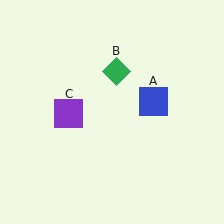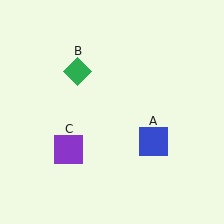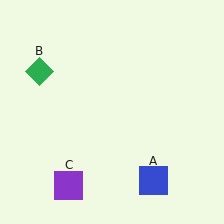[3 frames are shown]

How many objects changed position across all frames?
3 objects changed position: blue square (object A), green diamond (object B), purple square (object C).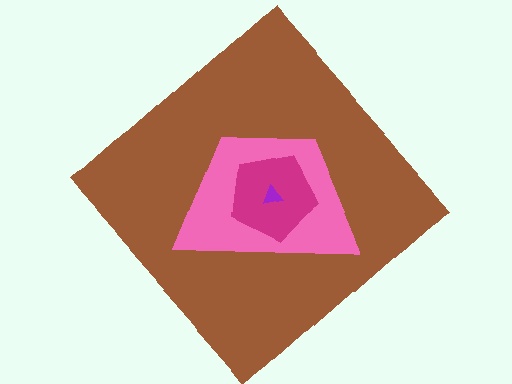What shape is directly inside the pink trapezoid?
The magenta pentagon.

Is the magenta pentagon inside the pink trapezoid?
Yes.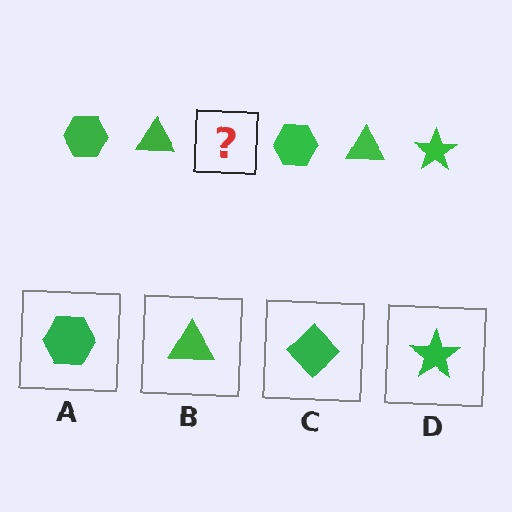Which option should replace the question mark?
Option D.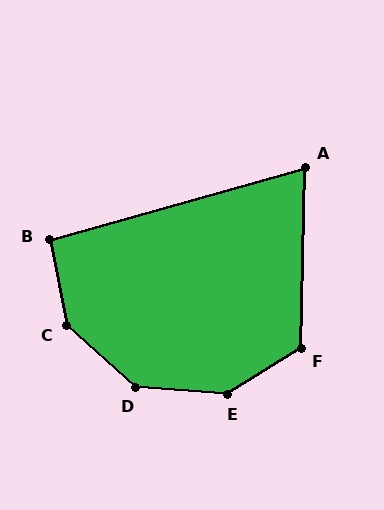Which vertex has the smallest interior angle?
A, at approximately 73 degrees.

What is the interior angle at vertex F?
Approximately 123 degrees (obtuse).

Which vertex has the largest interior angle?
E, at approximately 144 degrees.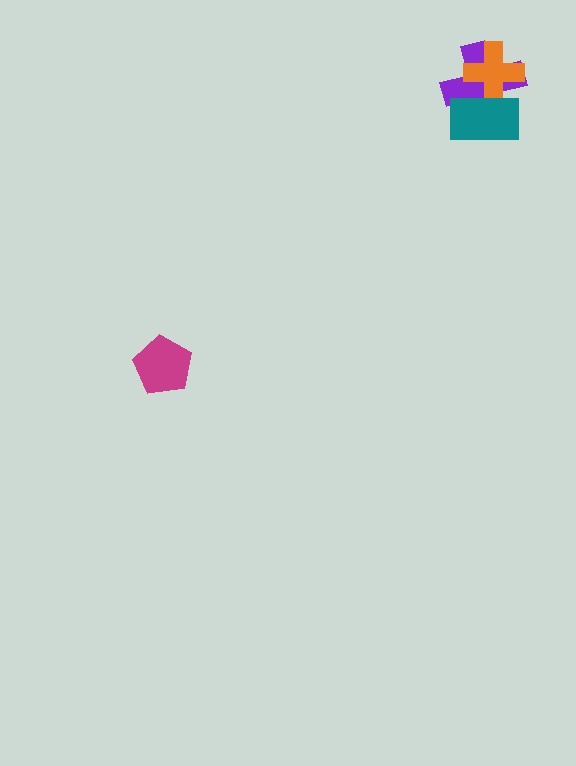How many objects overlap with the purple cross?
2 objects overlap with the purple cross.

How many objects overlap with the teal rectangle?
2 objects overlap with the teal rectangle.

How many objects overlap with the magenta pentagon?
0 objects overlap with the magenta pentagon.